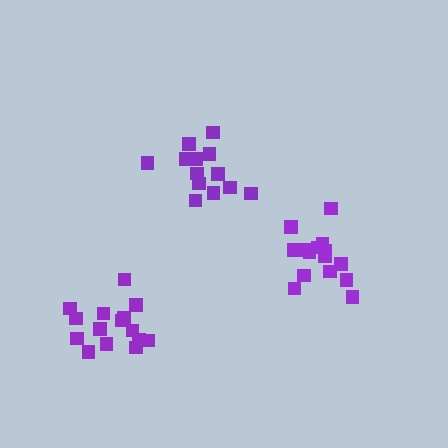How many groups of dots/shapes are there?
There are 3 groups.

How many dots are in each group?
Group 1: 15 dots, Group 2: 13 dots, Group 3: 15 dots (43 total).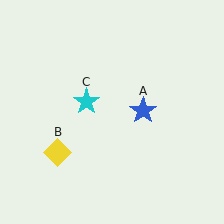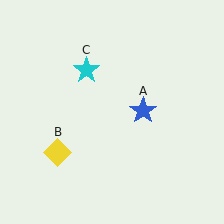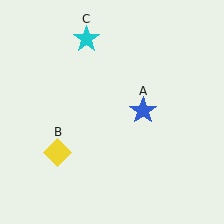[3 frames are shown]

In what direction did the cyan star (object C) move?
The cyan star (object C) moved up.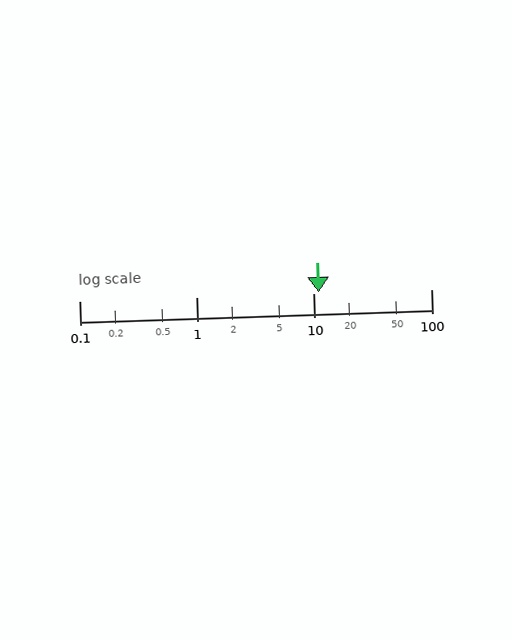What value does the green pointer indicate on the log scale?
The pointer indicates approximately 11.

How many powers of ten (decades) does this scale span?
The scale spans 3 decades, from 0.1 to 100.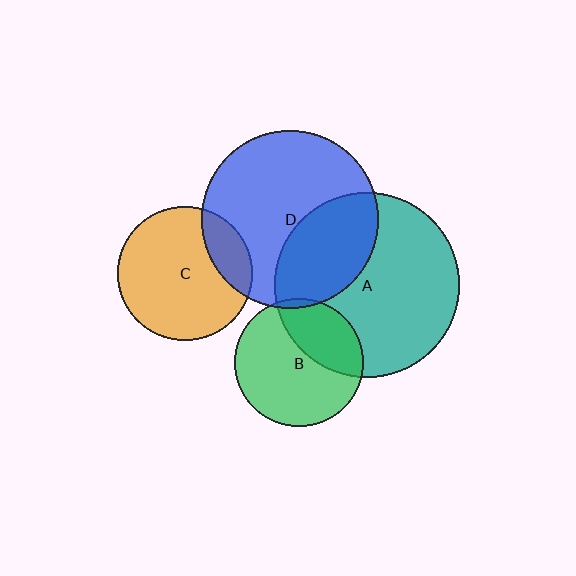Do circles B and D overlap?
Yes.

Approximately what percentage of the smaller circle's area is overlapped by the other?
Approximately 5%.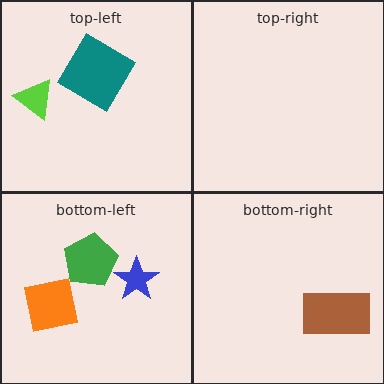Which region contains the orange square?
The bottom-left region.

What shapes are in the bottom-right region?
The brown rectangle.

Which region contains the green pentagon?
The bottom-left region.